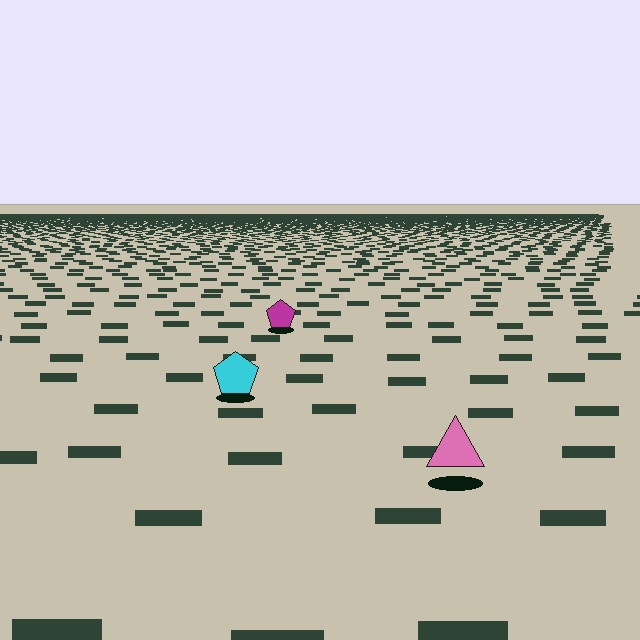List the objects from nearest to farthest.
From nearest to farthest: the pink triangle, the cyan pentagon, the magenta pentagon.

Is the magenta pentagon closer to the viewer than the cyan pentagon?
No. The cyan pentagon is closer — you can tell from the texture gradient: the ground texture is coarser near it.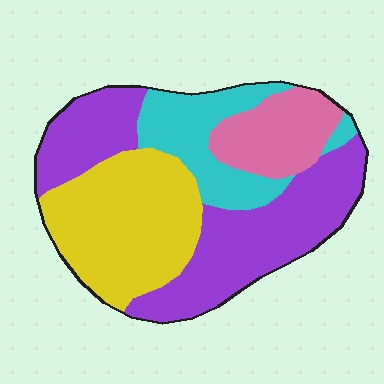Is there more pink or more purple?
Purple.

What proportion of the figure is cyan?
Cyan takes up about one sixth (1/6) of the figure.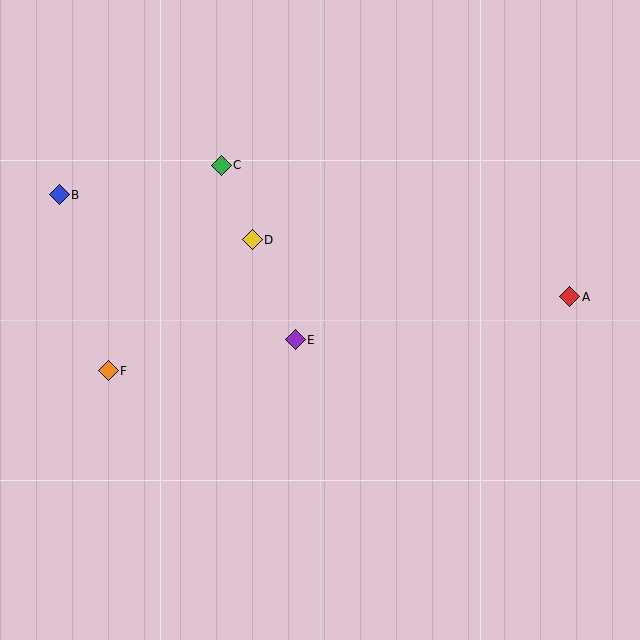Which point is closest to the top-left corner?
Point B is closest to the top-left corner.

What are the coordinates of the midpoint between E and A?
The midpoint between E and A is at (433, 318).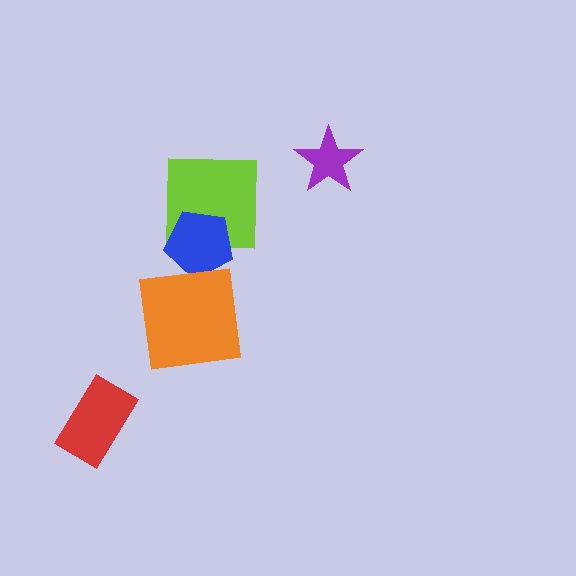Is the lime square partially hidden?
Yes, it is partially covered by another shape.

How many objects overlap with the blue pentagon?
1 object overlaps with the blue pentagon.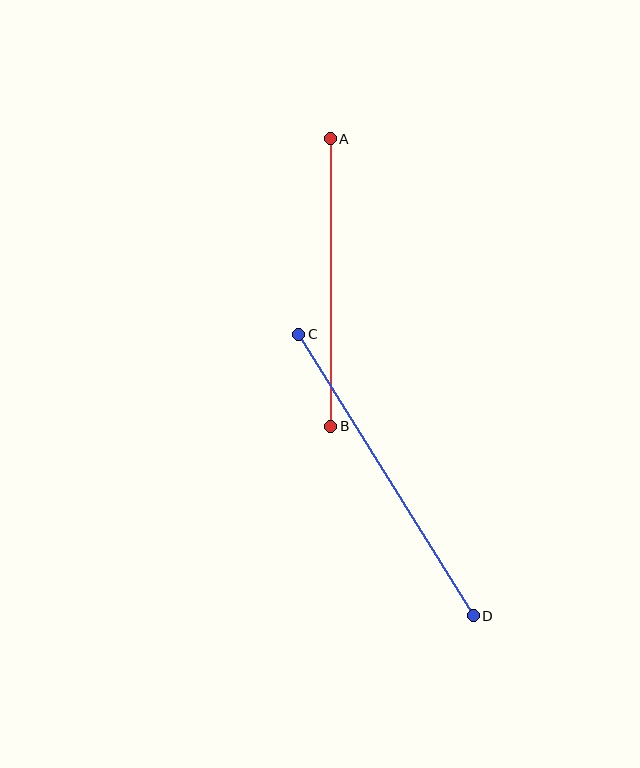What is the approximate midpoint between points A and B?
The midpoint is at approximately (331, 283) pixels.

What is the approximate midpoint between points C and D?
The midpoint is at approximately (386, 475) pixels.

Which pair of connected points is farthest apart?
Points C and D are farthest apart.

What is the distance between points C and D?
The distance is approximately 332 pixels.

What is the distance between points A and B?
The distance is approximately 288 pixels.